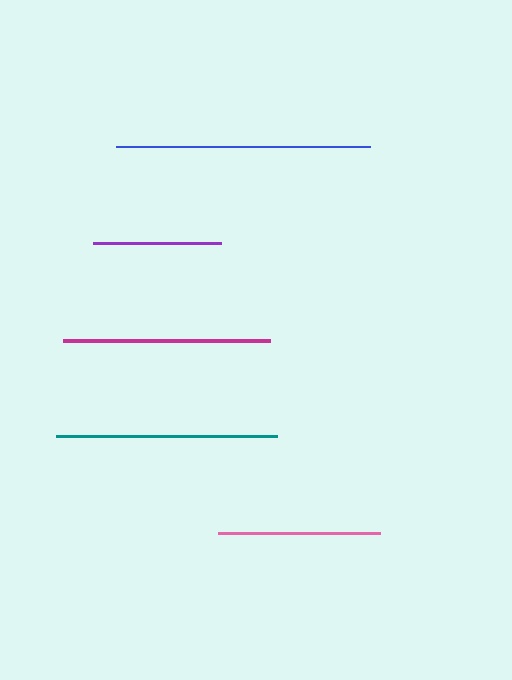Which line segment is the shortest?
The purple line is the shortest at approximately 128 pixels.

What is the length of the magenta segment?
The magenta segment is approximately 207 pixels long.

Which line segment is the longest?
The blue line is the longest at approximately 254 pixels.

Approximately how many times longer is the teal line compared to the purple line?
The teal line is approximately 1.7 times the length of the purple line.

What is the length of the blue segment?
The blue segment is approximately 254 pixels long.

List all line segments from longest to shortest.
From longest to shortest: blue, teal, magenta, pink, purple.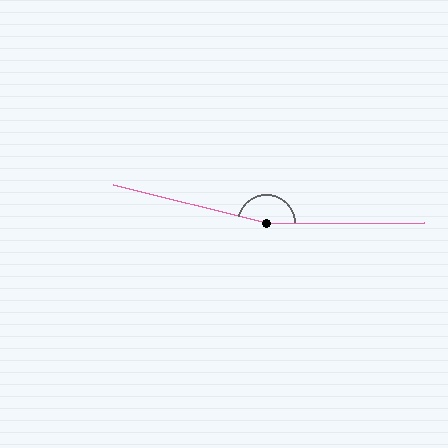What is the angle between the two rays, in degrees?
Approximately 166 degrees.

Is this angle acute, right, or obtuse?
It is obtuse.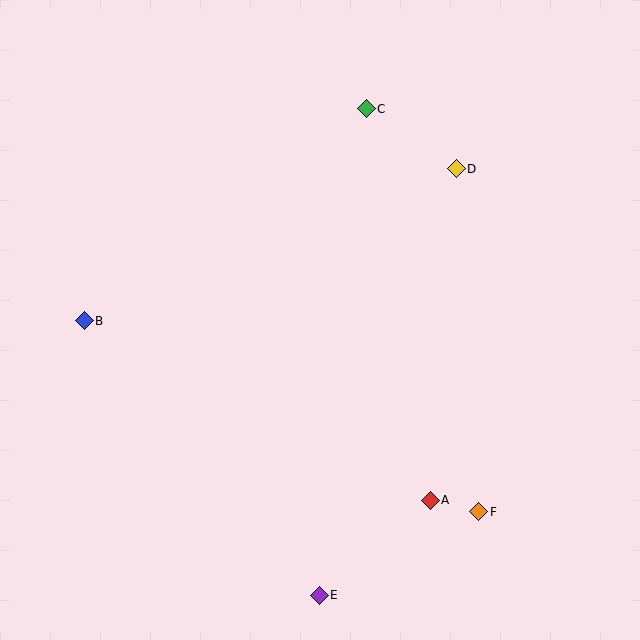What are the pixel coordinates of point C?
Point C is at (366, 109).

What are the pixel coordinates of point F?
Point F is at (479, 512).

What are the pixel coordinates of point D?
Point D is at (456, 169).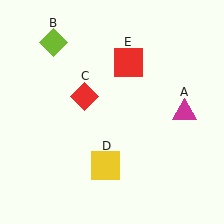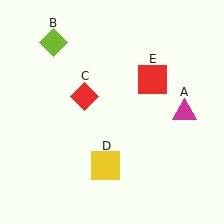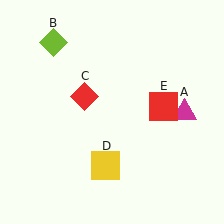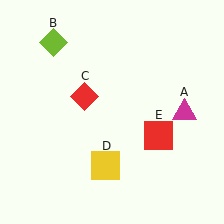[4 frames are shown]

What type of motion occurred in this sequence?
The red square (object E) rotated clockwise around the center of the scene.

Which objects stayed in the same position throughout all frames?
Magenta triangle (object A) and lime diamond (object B) and red diamond (object C) and yellow square (object D) remained stationary.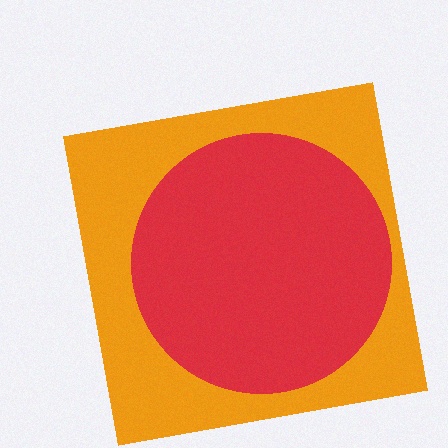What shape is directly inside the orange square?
The red circle.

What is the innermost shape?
The red circle.